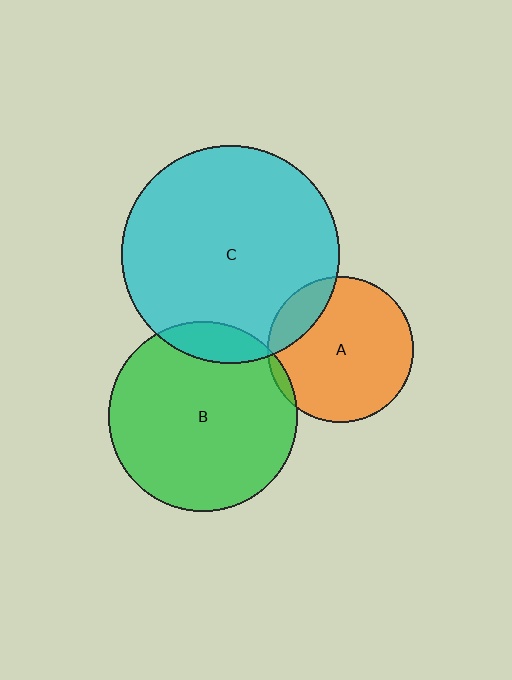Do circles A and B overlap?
Yes.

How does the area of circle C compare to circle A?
Approximately 2.2 times.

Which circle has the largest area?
Circle C (cyan).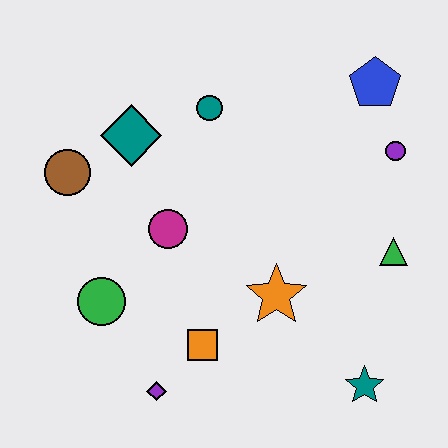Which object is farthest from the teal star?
The brown circle is farthest from the teal star.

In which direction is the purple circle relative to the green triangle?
The purple circle is above the green triangle.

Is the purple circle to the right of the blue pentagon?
Yes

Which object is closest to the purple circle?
The blue pentagon is closest to the purple circle.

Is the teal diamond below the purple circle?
No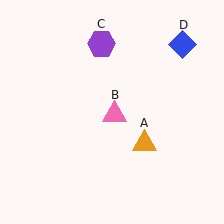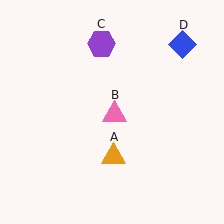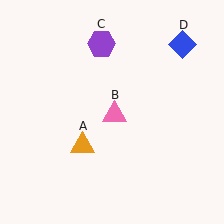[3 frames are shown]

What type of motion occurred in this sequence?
The orange triangle (object A) rotated clockwise around the center of the scene.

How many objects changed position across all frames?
1 object changed position: orange triangle (object A).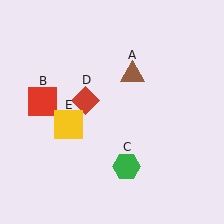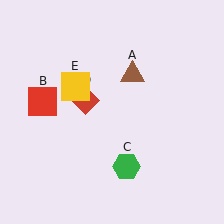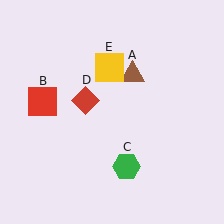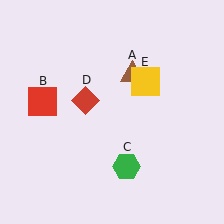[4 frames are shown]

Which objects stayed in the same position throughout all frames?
Brown triangle (object A) and red square (object B) and green hexagon (object C) and red diamond (object D) remained stationary.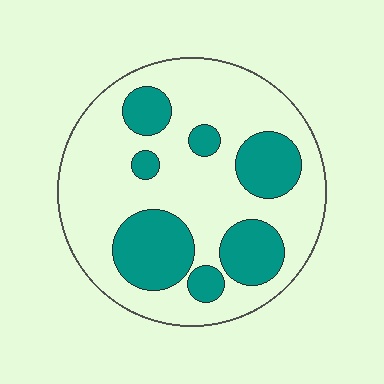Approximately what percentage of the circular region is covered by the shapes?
Approximately 30%.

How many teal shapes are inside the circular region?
7.